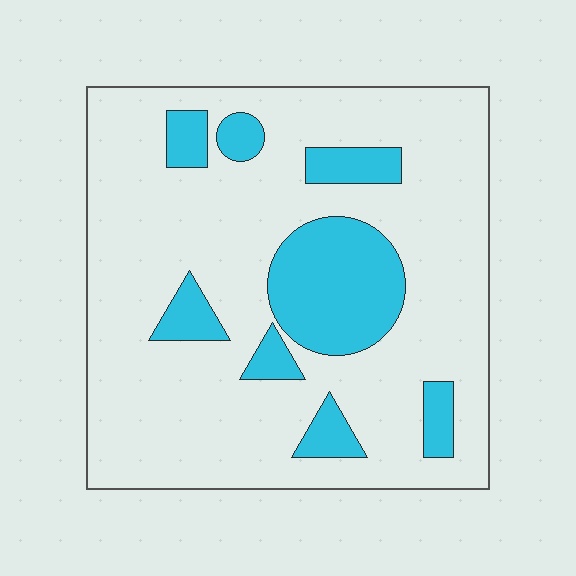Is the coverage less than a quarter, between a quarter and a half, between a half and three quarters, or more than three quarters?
Less than a quarter.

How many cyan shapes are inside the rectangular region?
8.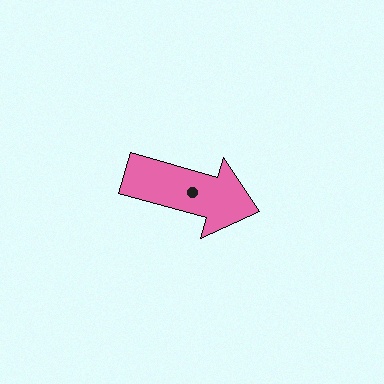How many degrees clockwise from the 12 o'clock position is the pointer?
Approximately 106 degrees.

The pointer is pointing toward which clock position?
Roughly 4 o'clock.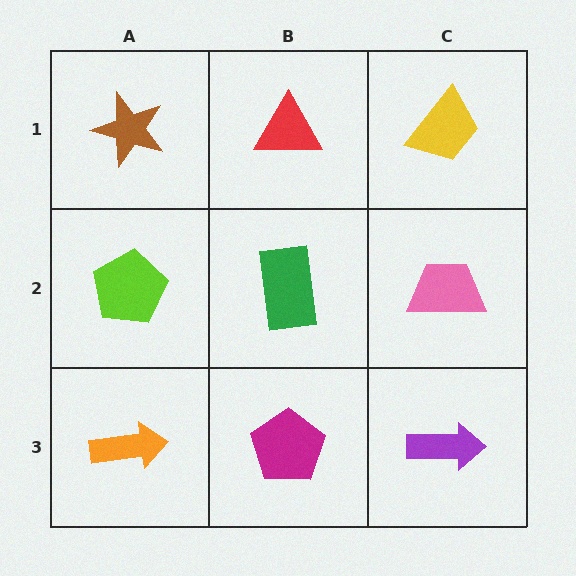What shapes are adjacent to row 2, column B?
A red triangle (row 1, column B), a magenta pentagon (row 3, column B), a lime pentagon (row 2, column A), a pink trapezoid (row 2, column C).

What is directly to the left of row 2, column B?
A lime pentagon.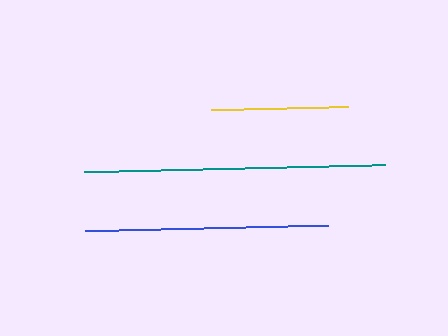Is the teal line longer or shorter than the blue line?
The teal line is longer than the blue line.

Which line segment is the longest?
The teal line is the longest at approximately 301 pixels.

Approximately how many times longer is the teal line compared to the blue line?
The teal line is approximately 1.2 times the length of the blue line.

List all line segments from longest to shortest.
From longest to shortest: teal, blue, yellow.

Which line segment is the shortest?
The yellow line is the shortest at approximately 137 pixels.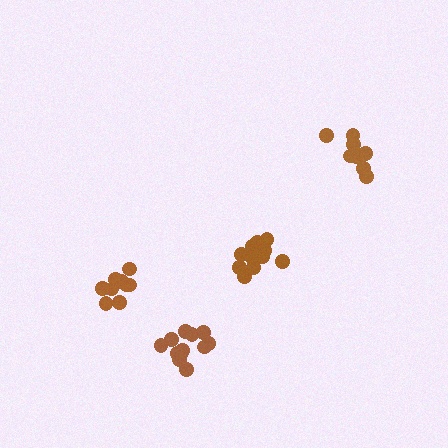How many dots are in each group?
Group 1: 10 dots, Group 2: 11 dots, Group 3: 8 dots, Group 4: 13 dots (42 total).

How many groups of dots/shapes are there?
There are 4 groups.